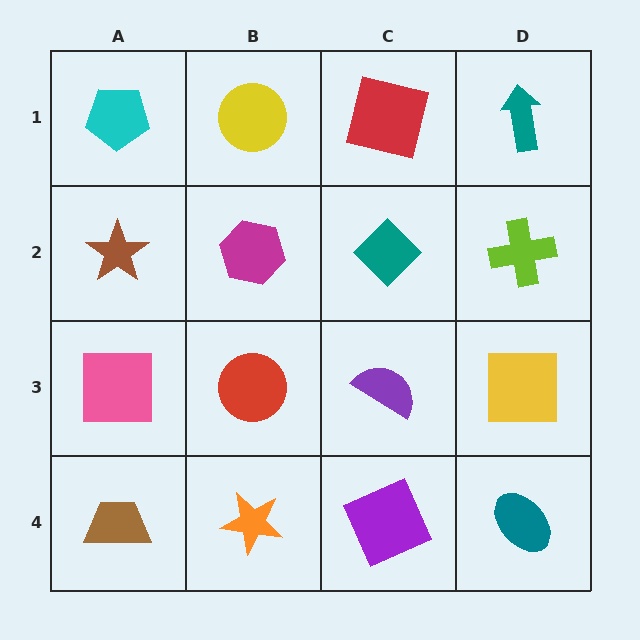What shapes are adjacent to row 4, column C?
A purple semicircle (row 3, column C), an orange star (row 4, column B), a teal ellipse (row 4, column D).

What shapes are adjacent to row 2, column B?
A yellow circle (row 1, column B), a red circle (row 3, column B), a brown star (row 2, column A), a teal diamond (row 2, column C).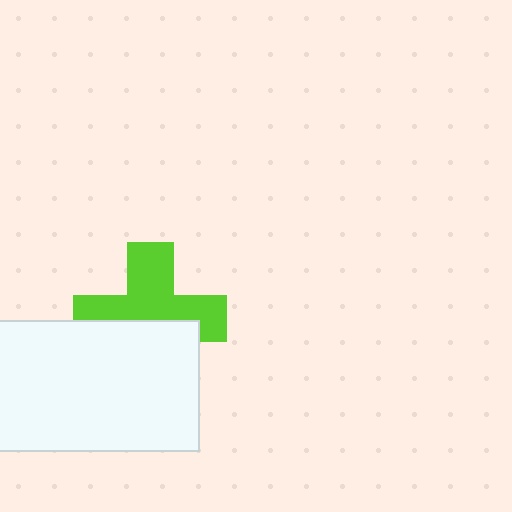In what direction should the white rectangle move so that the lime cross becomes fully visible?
The white rectangle should move down. That is the shortest direction to clear the overlap and leave the lime cross fully visible.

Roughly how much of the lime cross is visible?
About half of it is visible (roughly 56%).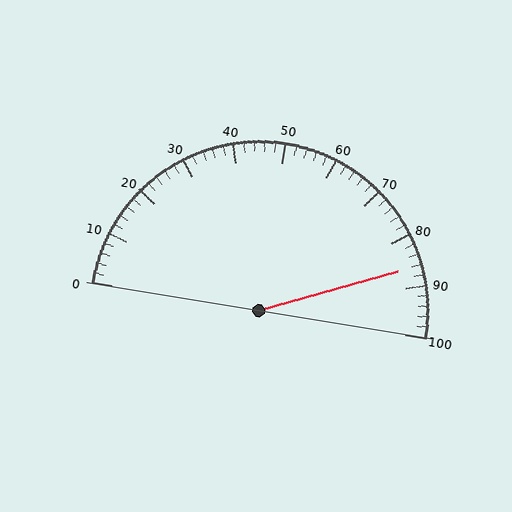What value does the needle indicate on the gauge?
The needle indicates approximately 86.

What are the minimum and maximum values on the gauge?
The gauge ranges from 0 to 100.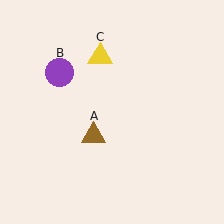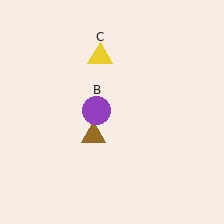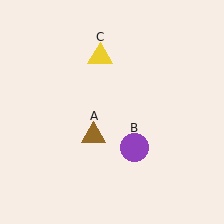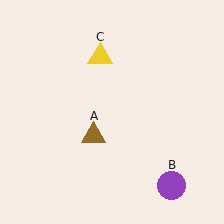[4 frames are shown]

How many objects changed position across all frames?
1 object changed position: purple circle (object B).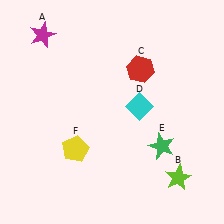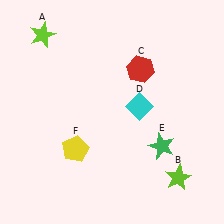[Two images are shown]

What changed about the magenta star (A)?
In Image 1, A is magenta. In Image 2, it changed to lime.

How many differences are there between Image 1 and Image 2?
There is 1 difference between the two images.